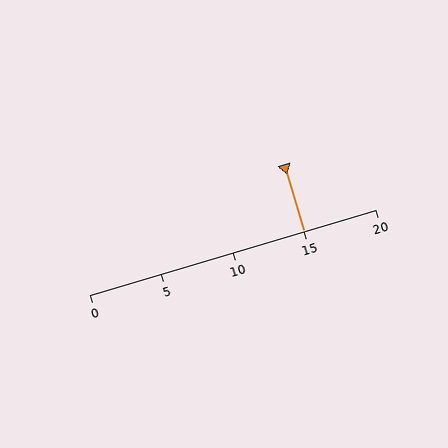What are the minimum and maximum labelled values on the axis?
The axis runs from 0 to 20.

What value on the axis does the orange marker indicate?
The marker indicates approximately 15.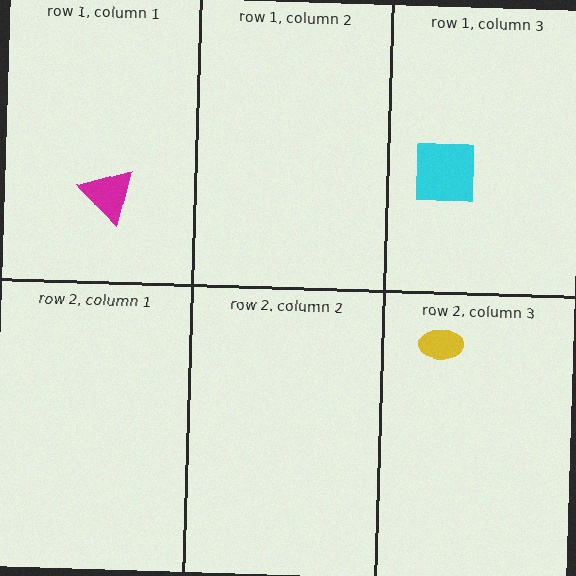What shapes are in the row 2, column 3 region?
The yellow ellipse.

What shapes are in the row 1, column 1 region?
The magenta triangle.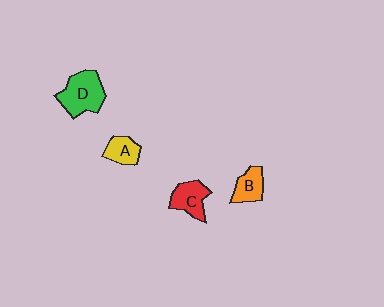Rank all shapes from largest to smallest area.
From largest to smallest: D (green), C (red), B (orange), A (yellow).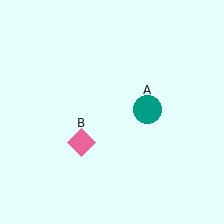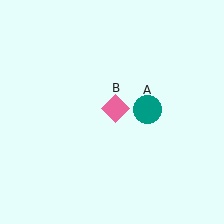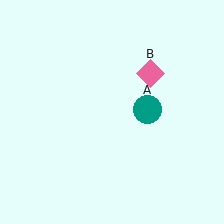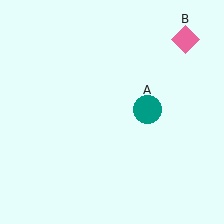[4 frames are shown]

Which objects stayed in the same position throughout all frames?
Teal circle (object A) remained stationary.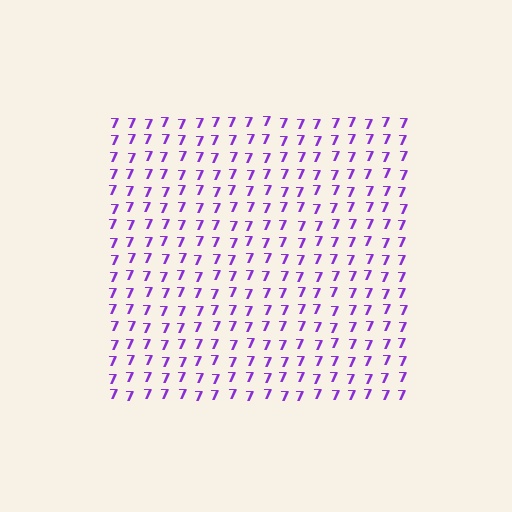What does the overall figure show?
The overall figure shows a square.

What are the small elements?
The small elements are digit 7's.